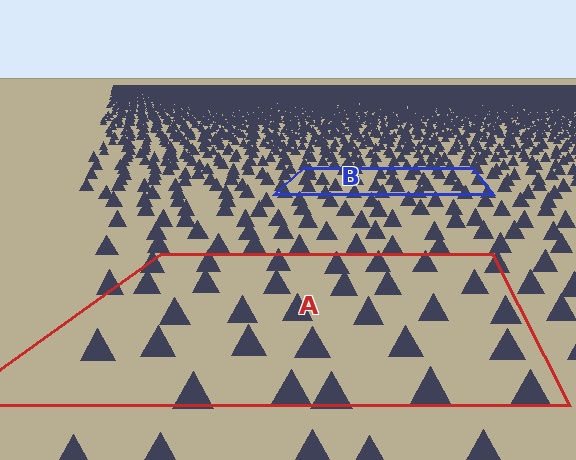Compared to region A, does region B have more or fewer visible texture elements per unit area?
Region B has more texture elements per unit area — they are packed more densely because it is farther away.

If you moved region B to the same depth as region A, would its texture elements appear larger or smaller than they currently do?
They would appear larger. At a closer depth, the same texture elements are projected at a bigger on-screen size.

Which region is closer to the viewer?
Region A is closer. The texture elements there are larger and more spread out.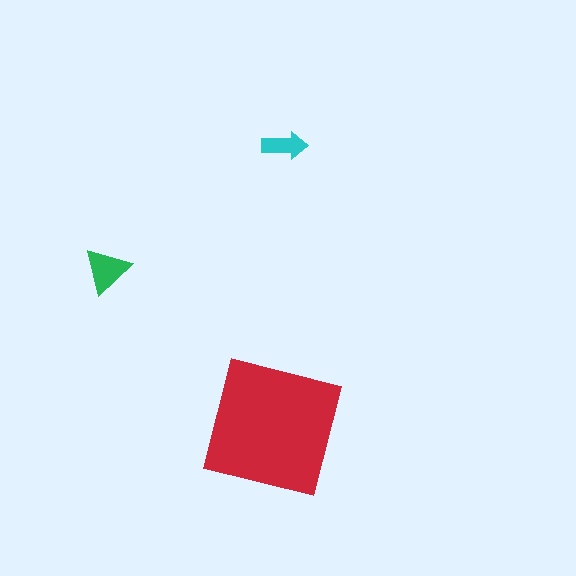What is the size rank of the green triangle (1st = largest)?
2nd.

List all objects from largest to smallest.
The red square, the green triangle, the cyan arrow.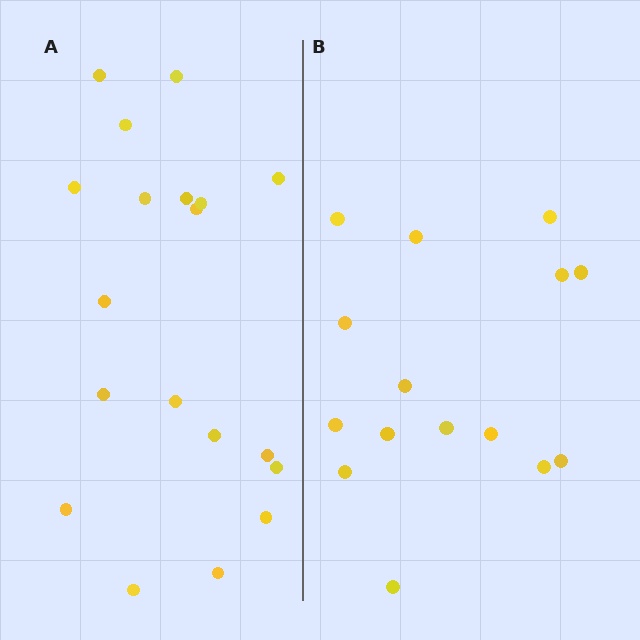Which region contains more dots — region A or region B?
Region A (the left region) has more dots.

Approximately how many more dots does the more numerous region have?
Region A has about 4 more dots than region B.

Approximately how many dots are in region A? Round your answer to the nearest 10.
About 20 dots. (The exact count is 19, which rounds to 20.)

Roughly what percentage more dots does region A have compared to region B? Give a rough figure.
About 25% more.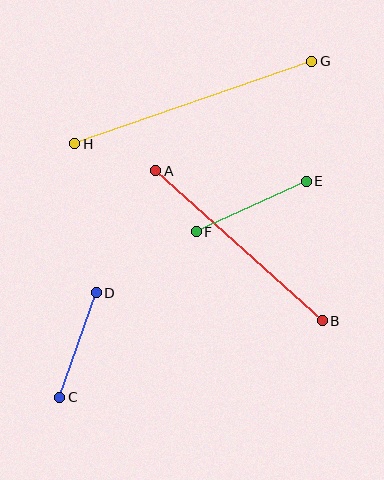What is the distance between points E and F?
The distance is approximately 121 pixels.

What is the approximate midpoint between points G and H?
The midpoint is at approximately (193, 102) pixels.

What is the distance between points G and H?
The distance is approximately 251 pixels.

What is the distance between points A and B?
The distance is approximately 224 pixels.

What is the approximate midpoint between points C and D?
The midpoint is at approximately (78, 345) pixels.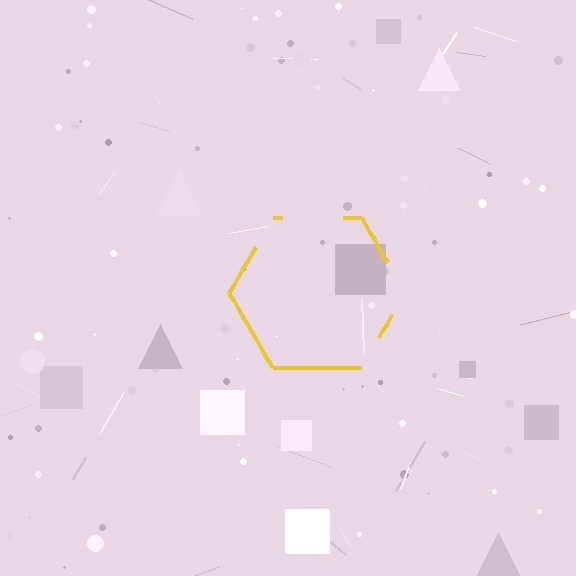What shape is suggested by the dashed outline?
The dashed outline suggests a hexagon.